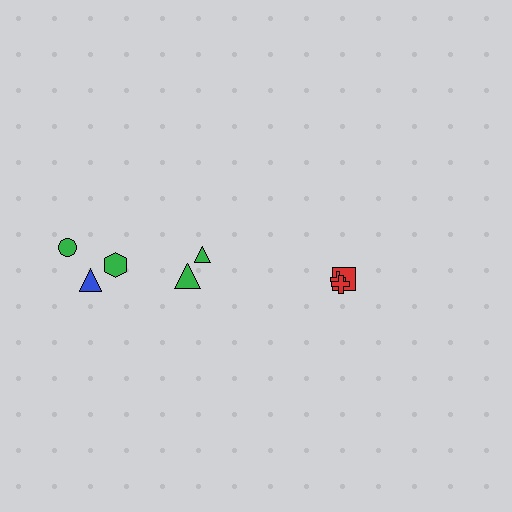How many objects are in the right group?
There are 3 objects.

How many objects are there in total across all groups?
There are 8 objects.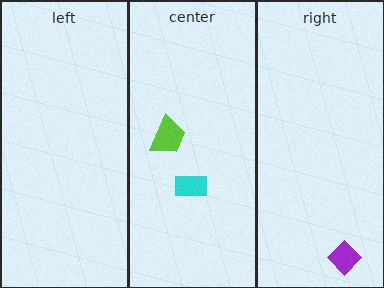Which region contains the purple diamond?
The right region.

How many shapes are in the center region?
2.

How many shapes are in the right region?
1.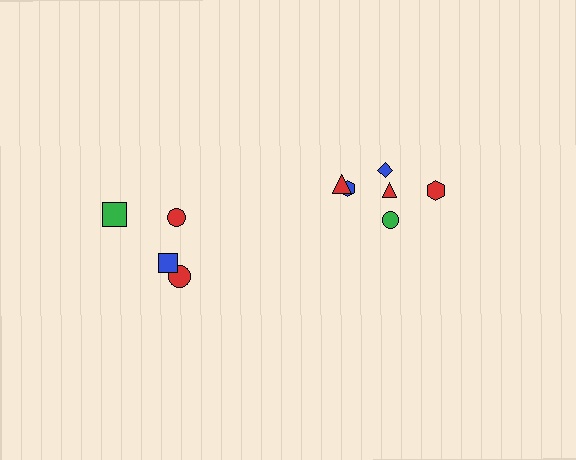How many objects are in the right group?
There are 6 objects.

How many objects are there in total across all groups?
There are 10 objects.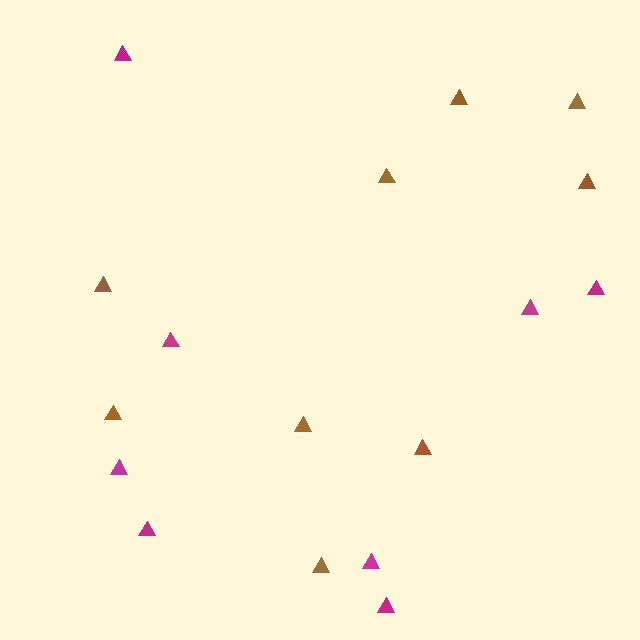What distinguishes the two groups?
There are 2 groups: one group of brown triangles (9) and one group of magenta triangles (8).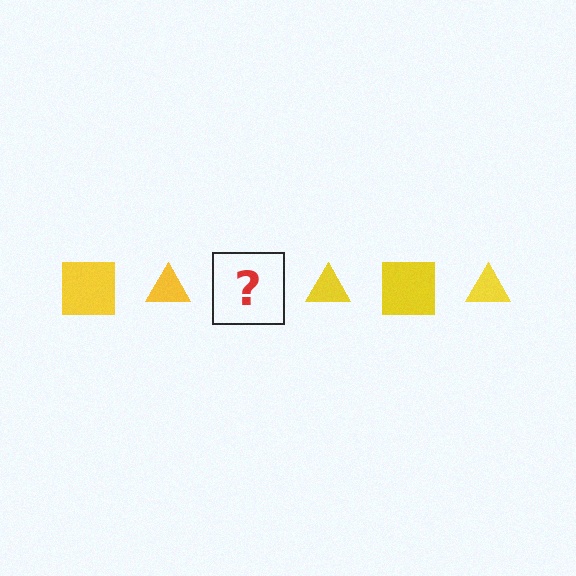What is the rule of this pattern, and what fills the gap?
The rule is that the pattern cycles through square, triangle shapes in yellow. The gap should be filled with a yellow square.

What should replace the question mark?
The question mark should be replaced with a yellow square.